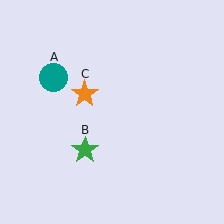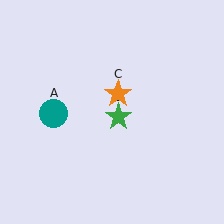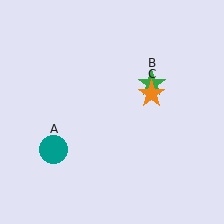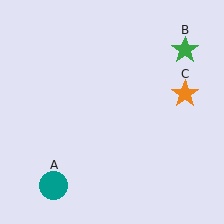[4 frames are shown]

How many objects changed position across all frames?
3 objects changed position: teal circle (object A), green star (object B), orange star (object C).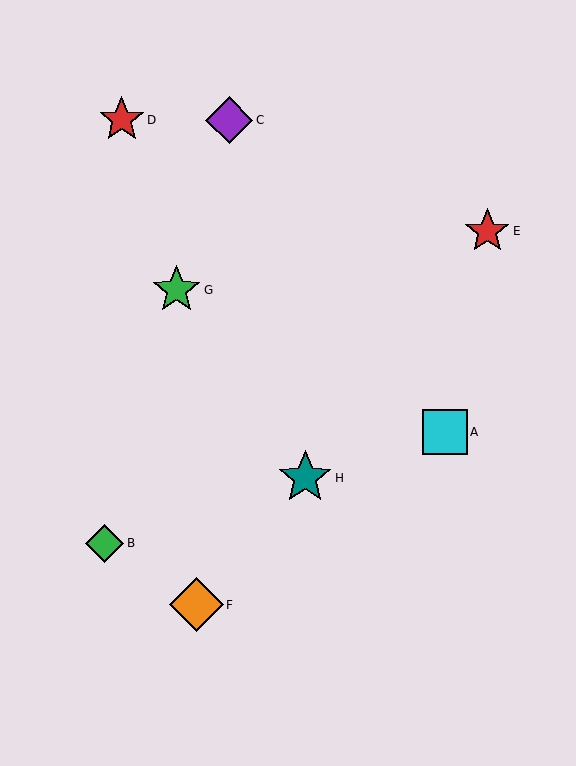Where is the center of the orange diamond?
The center of the orange diamond is at (196, 605).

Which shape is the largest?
The orange diamond (labeled F) is the largest.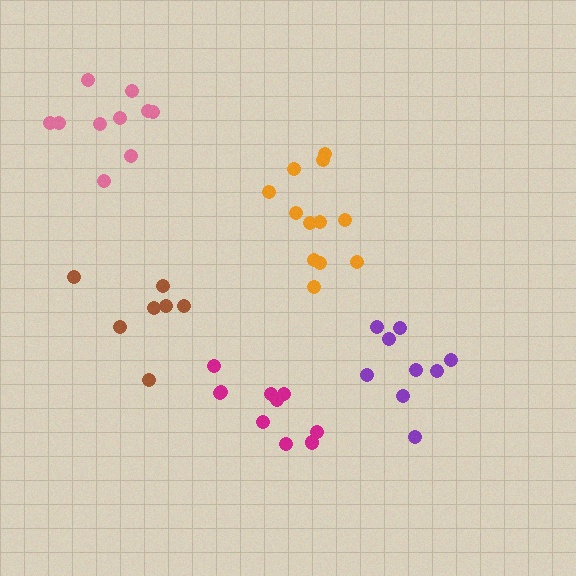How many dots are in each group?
Group 1: 12 dots, Group 2: 9 dots, Group 3: 10 dots, Group 4: 10 dots, Group 5: 7 dots (48 total).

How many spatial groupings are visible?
There are 5 spatial groupings.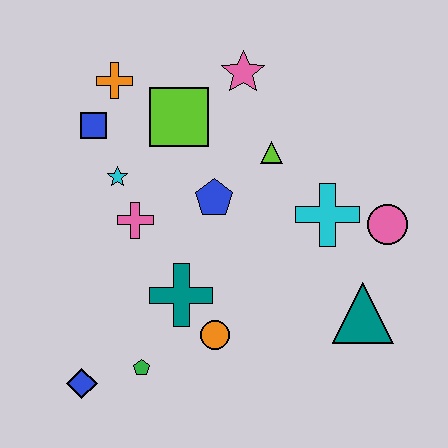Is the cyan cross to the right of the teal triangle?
No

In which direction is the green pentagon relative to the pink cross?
The green pentagon is below the pink cross.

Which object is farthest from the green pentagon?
The pink star is farthest from the green pentagon.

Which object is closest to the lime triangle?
The blue pentagon is closest to the lime triangle.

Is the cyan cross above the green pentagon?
Yes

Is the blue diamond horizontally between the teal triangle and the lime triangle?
No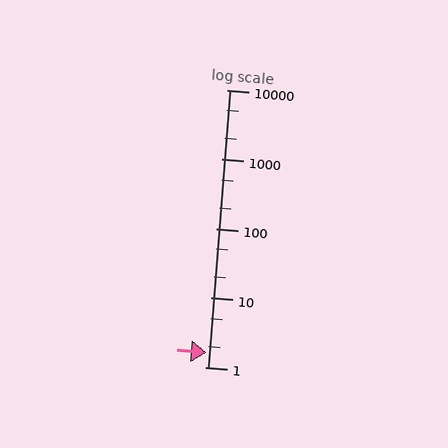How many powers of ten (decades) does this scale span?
The scale spans 4 decades, from 1 to 10000.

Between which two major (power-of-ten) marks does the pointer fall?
The pointer is between 1 and 10.